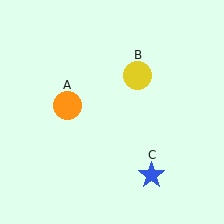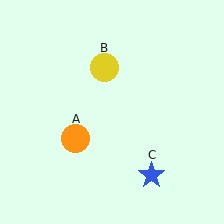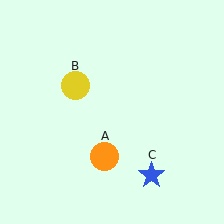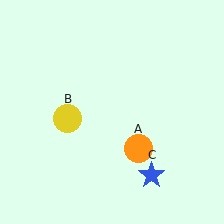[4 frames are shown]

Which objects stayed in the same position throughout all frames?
Blue star (object C) remained stationary.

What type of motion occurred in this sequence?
The orange circle (object A), yellow circle (object B) rotated counterclockwise around the center of the scene.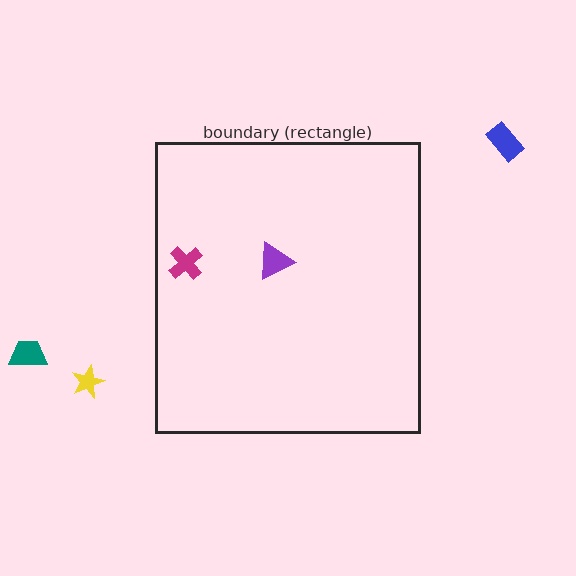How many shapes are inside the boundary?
2 inside, 3 outside.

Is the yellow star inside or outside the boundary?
Outside.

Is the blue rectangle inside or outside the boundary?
Outside.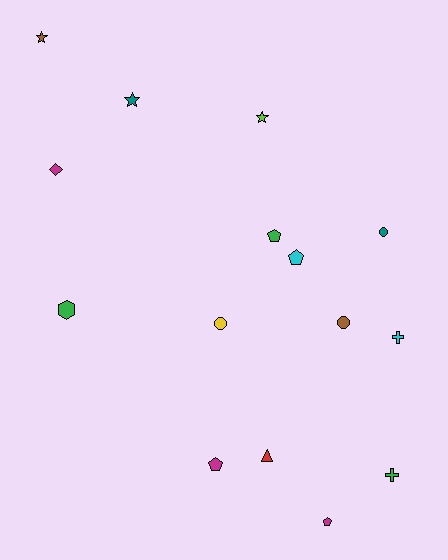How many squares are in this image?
There are no squares.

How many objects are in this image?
There are 15 objects.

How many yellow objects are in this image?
There is 1 yellow object.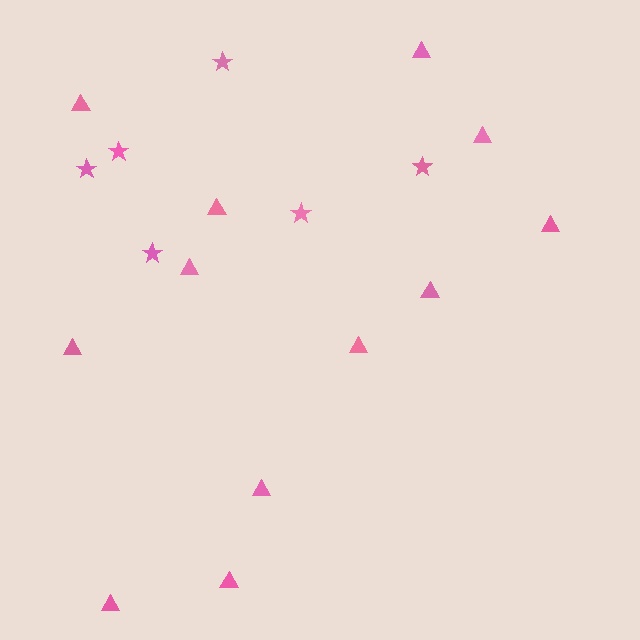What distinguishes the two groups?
There are 2 groups: one group of triangles (12) and one group of stars (6).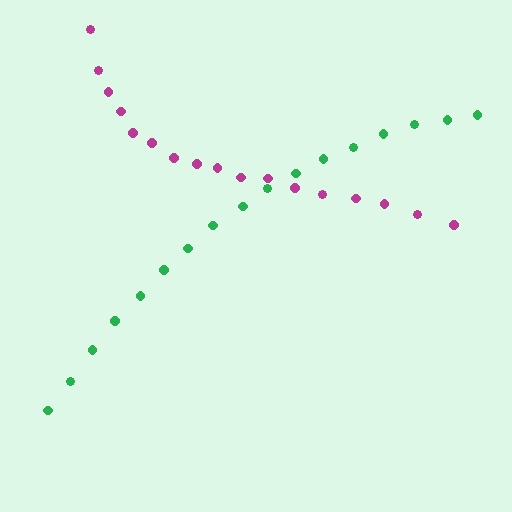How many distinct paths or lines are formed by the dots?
There are 2 distinct paths.